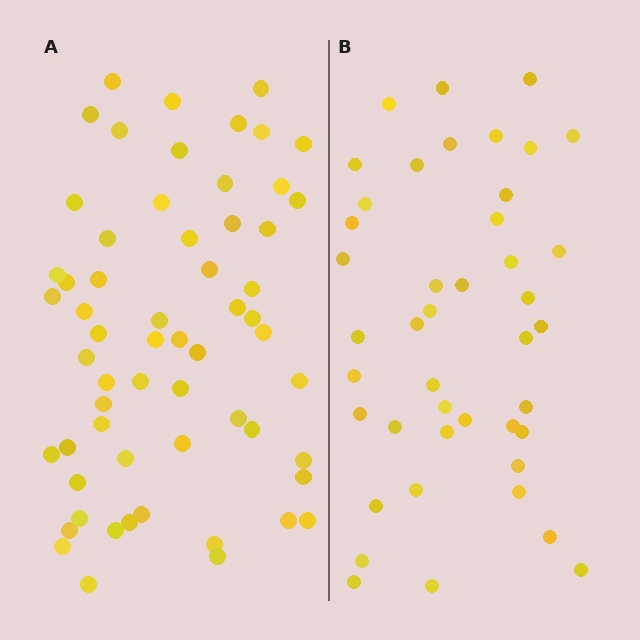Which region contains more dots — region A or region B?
Region A (the left region) has more dots.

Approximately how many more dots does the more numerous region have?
Region A has approximately 15 more dots than region B.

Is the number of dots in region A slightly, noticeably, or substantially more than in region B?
Region A has noticeably more, but not dramatically so. The ratio is roughly 1.4 to 1.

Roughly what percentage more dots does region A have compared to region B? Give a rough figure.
About 40% more.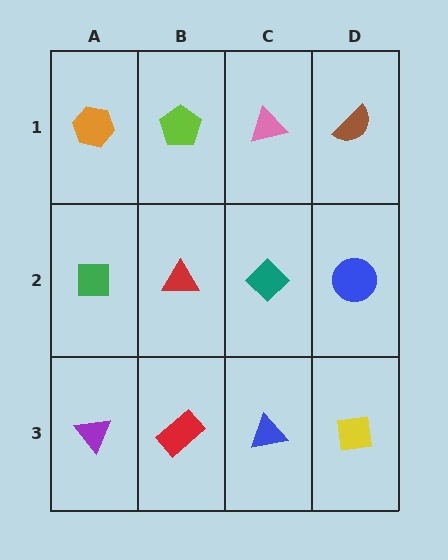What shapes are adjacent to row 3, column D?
A blue circle (row 2, column D), a blue triangle (row 3, column C).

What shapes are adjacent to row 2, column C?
A pink triangle (row 1, column C), a blue triangle (row 3, column C), a red triangle (row 2, column B), a blue circle (row 2, column D).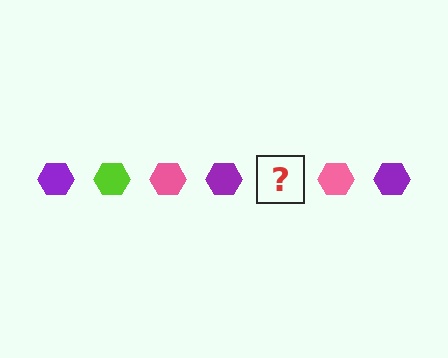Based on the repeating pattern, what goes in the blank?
The blank should be a lime hexagon.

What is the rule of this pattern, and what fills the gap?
The rule is that the pattern cycles through purple, lime, pink hexagons. The gap should be filled with a lime hexagon.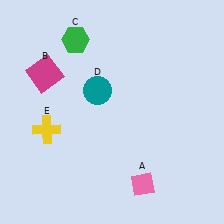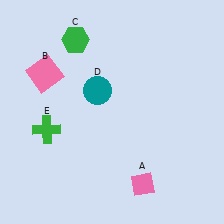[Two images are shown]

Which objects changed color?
B changed from magenta to pink. E changed from yellow to green.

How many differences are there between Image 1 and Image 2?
There are 2 differences between the two images.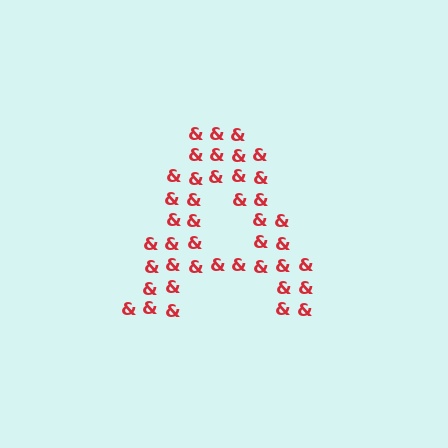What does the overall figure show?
The overall figure shows the letter A.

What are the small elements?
The small elements are ampersands.